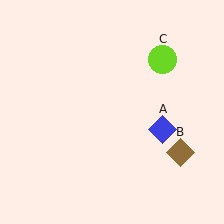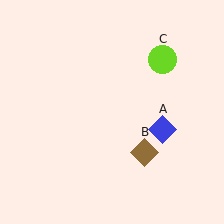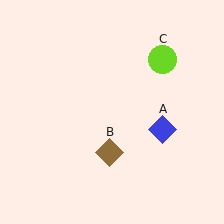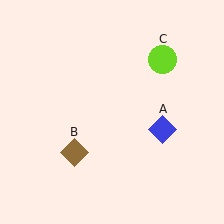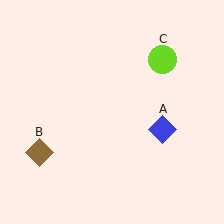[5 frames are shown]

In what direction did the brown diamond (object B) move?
The brown diamond (object B) moved left.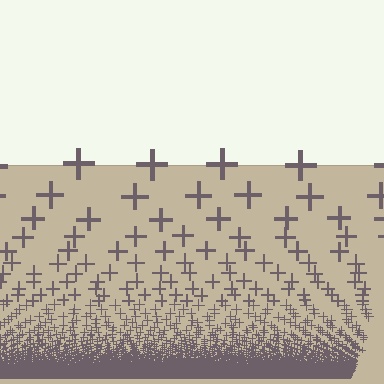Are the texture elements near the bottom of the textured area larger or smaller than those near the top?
Smaller. The gradient is inverted — elements near the bottom are smaller and denser.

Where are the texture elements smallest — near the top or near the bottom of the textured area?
Near the bottom.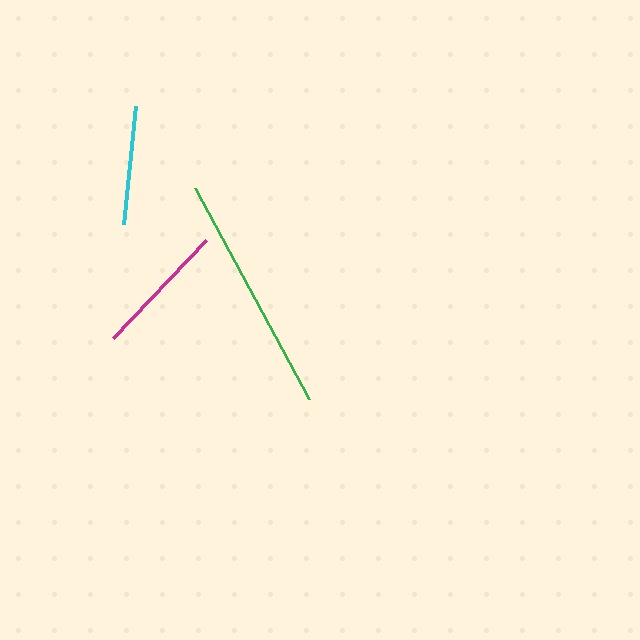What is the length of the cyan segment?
The cyan segment is approximately 118 pixels long.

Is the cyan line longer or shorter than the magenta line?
The magenta line is longer than the cyan line.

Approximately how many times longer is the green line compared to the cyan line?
The green line is approximately 2.0 times the length of the cyan line.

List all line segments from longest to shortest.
From longest to shortest: green, magenta, cyan.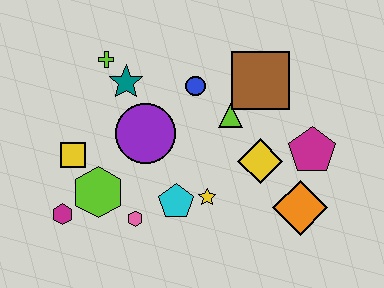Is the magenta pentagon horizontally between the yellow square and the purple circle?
No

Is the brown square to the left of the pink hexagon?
No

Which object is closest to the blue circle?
The lime triangle is closest to the blue circle.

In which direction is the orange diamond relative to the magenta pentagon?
The orange diamond is below the magenta pentagon.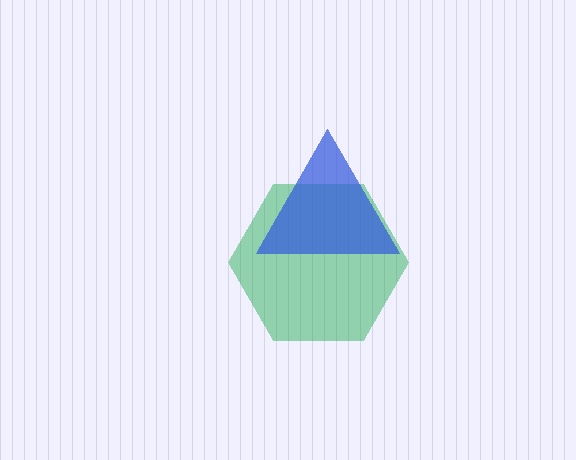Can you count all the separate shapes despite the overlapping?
Yes, there are 2 separate shapes.